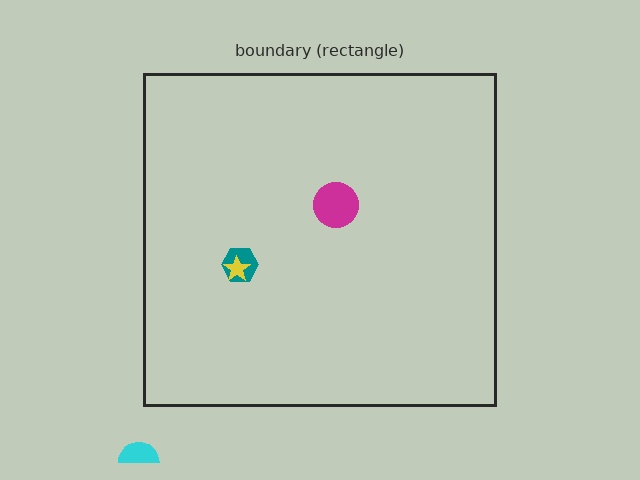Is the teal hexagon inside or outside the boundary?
Inside.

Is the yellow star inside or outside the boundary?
Inside.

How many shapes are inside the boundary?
3 inside, 1 outside.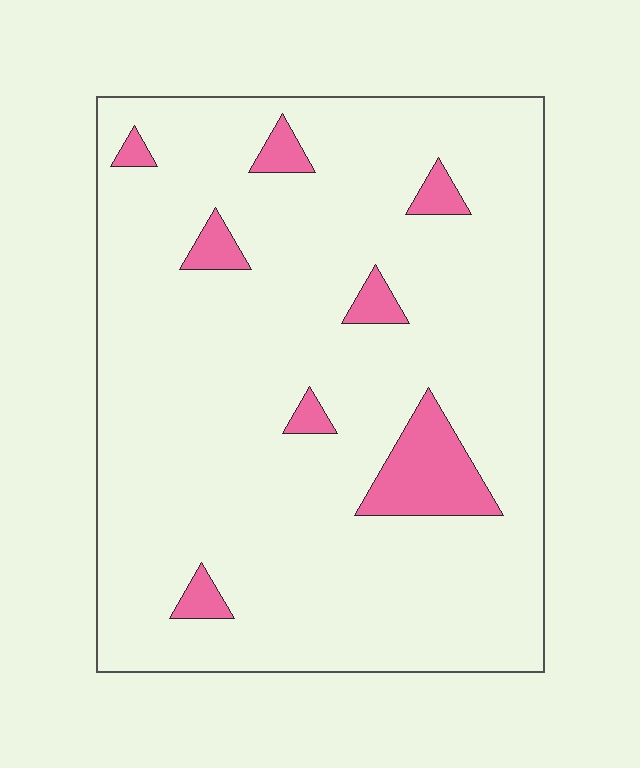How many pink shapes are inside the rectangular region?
8.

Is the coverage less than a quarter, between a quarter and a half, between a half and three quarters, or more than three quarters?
Less than a quarter.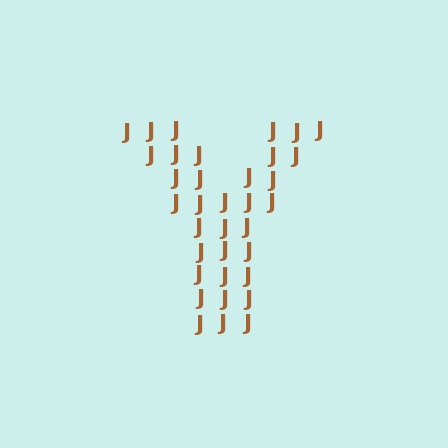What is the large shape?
The large shape is the letter Y.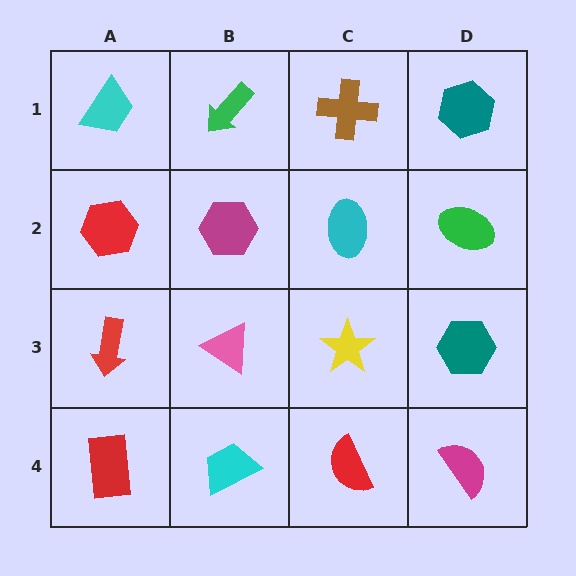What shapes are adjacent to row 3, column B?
A magenta hexagon (row 2, column B), a cyan trapezoid (row 4, column B), a red arrow (row 3, column A), a yellow star (row 3, column C).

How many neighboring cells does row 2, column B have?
4.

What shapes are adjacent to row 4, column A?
A red arrow (row 3, column A), a cyan trapezoid (row 4, column B).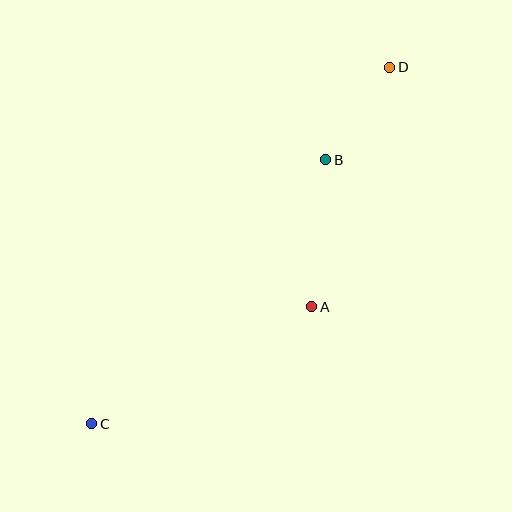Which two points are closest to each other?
Points B and D are closest to each other.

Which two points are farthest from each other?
Points C and D are farthest from each other.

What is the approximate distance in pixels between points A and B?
The distance between A and B is approximately 148 pixels.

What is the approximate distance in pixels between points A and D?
The distance between A and D is approximately 252 pixels.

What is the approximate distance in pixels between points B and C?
The distance between B and C is approximately 353 pixels.